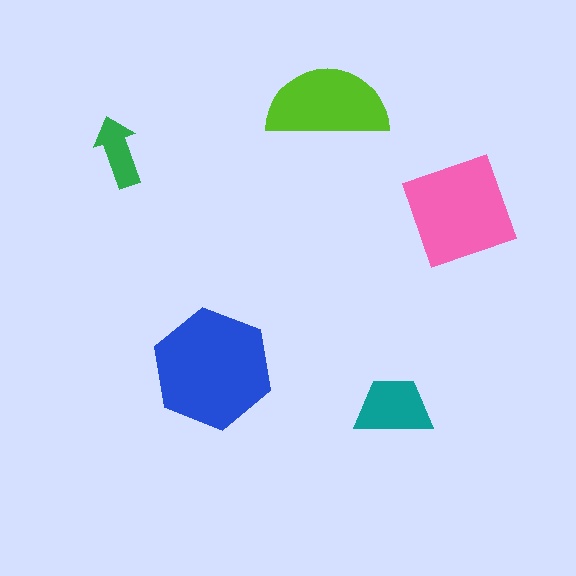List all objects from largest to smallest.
The blue hexagon, the pink diamond, the lime semicircle, the teal trapezoid, the green arrow.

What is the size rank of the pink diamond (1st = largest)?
2nd.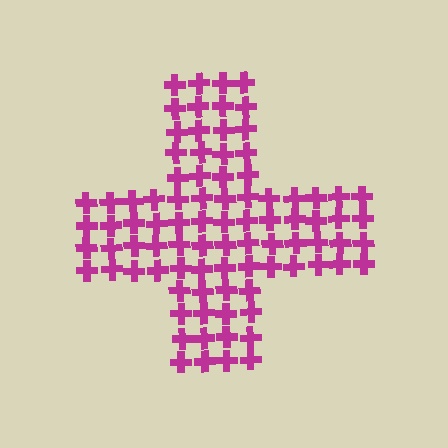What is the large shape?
The large shape is a cross.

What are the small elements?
The small elements are crosses.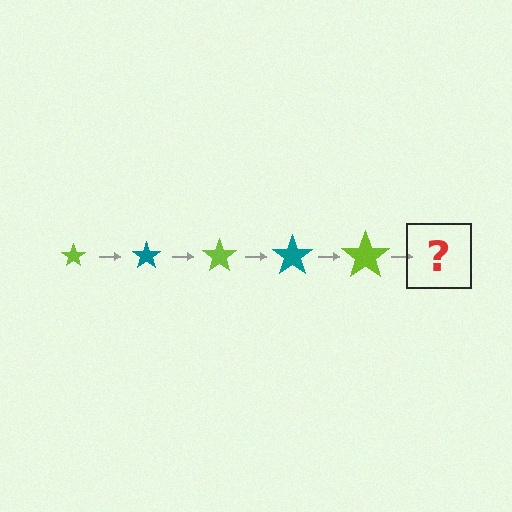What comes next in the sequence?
The next element should be a teal star, larger than the previous one.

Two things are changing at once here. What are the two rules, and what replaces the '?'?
The two rules are that the star grows larger each step and the color cycles through lime and teal. The '?' should be a teal star, larger than the previous one.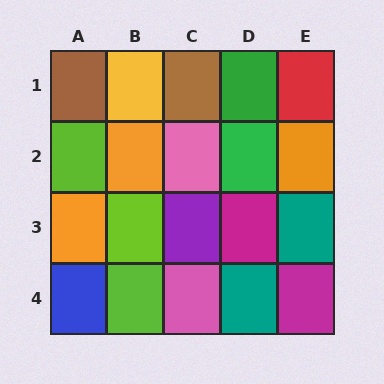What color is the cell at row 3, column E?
Teal.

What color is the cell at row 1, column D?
Green.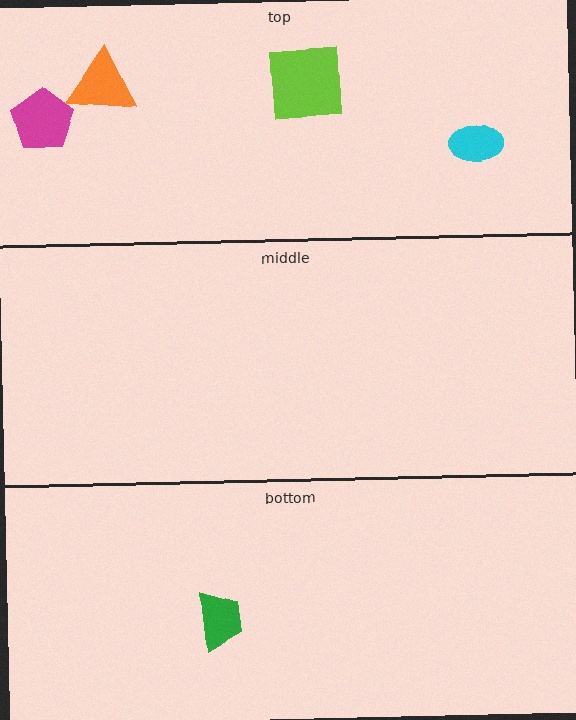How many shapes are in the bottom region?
1.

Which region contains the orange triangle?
The top region.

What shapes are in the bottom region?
The green trapezoid.